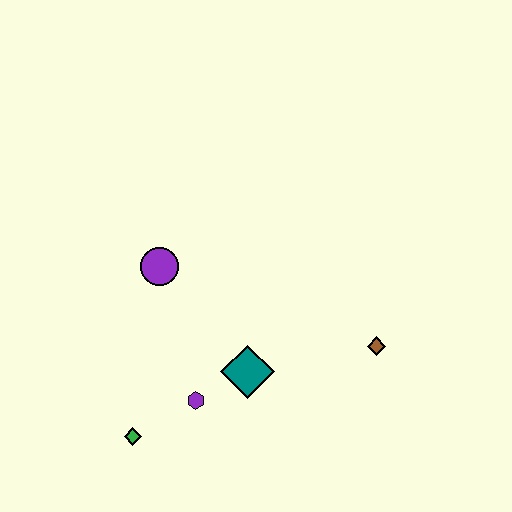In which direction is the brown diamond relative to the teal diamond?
The brown diamond is to the right of the teal diamond.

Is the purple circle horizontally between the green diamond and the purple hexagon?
Yes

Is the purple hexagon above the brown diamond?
No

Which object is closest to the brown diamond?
The teal diamond is closest to the brown diamond.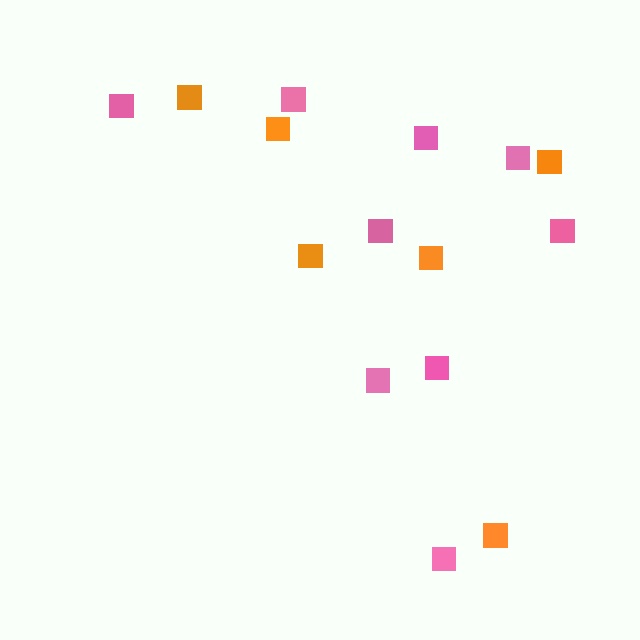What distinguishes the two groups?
There are 2 groups: one group of orange squares (6) and one group of pink squares (9).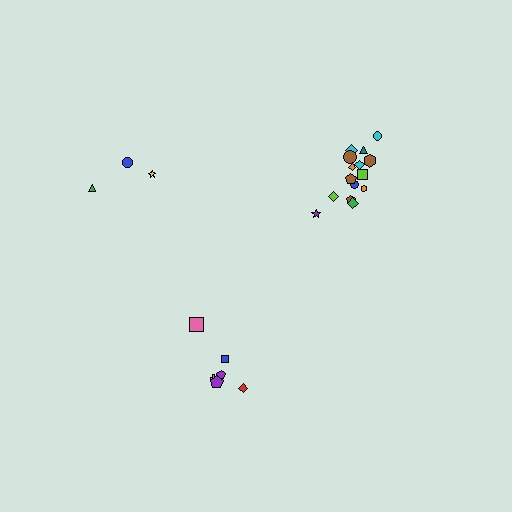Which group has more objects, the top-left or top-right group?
The top-right group.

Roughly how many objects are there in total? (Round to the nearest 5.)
Roughly 25 objects in total.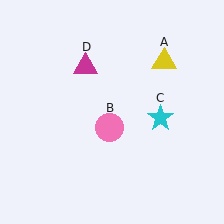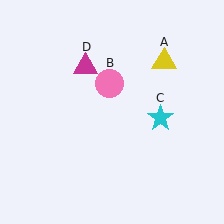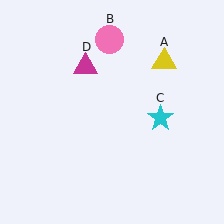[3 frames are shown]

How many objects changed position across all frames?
1 object changed position: pink circle (object B).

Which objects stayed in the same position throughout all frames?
Yellow triangle (object A) and cyan star (object C) and magenta triangle (object D) remained stationary.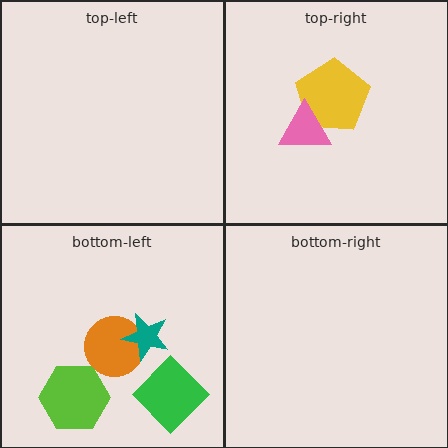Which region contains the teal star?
The bottom-left region.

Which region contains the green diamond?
The bottom-left region.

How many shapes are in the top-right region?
2.